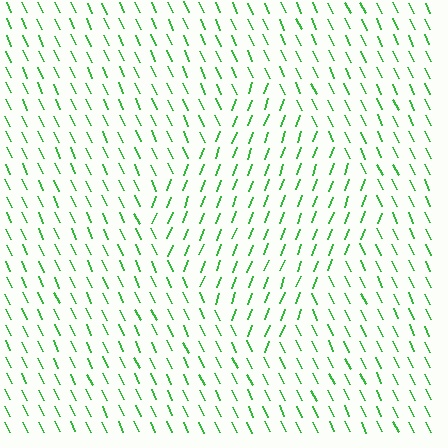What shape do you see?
I see a diamond.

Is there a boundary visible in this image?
Yes, there is a texture boundary formed by a change in line orientation.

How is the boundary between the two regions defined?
The boundary is defined purely by a change in line orientation (approximately 45 degrees difference). All lines are the same color and thickness.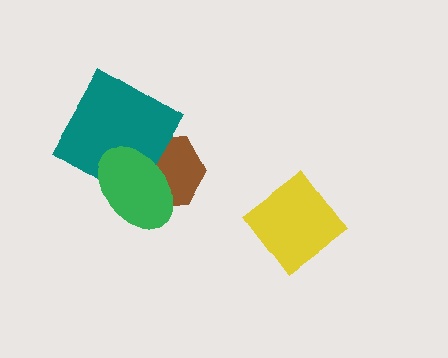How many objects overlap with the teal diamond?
2 objects overlap with the teal diamond.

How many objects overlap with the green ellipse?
2 objects overlap with the green ellipse.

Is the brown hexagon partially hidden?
Yes, it is partially covered by another shape.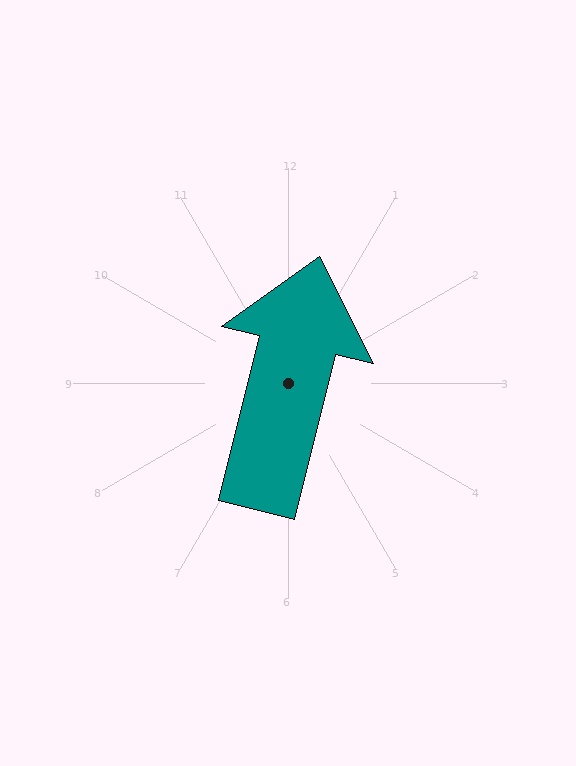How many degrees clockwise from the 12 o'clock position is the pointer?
Approximately 14 degrees.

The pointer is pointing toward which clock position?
Roughly 12 o'clock.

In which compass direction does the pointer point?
North.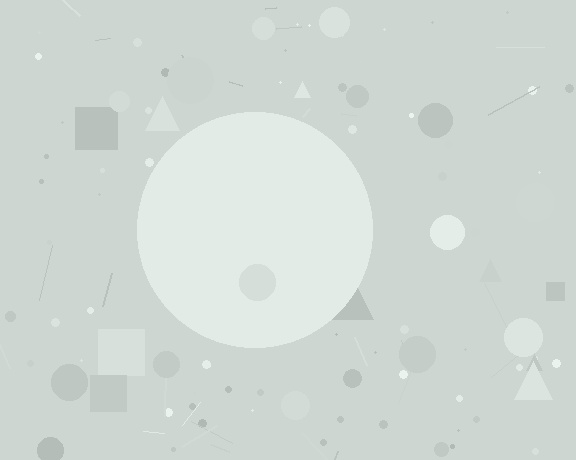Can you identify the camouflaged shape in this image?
The camouflaged shape is a circle.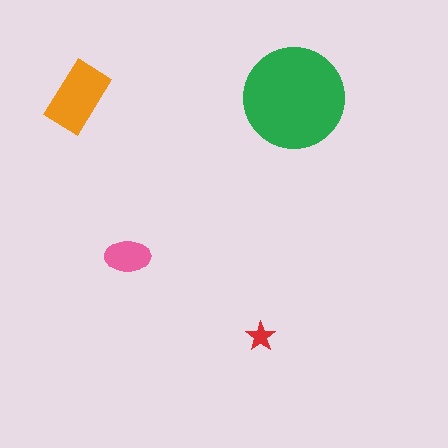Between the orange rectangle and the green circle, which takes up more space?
The green circle.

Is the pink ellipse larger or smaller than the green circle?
Smaller.